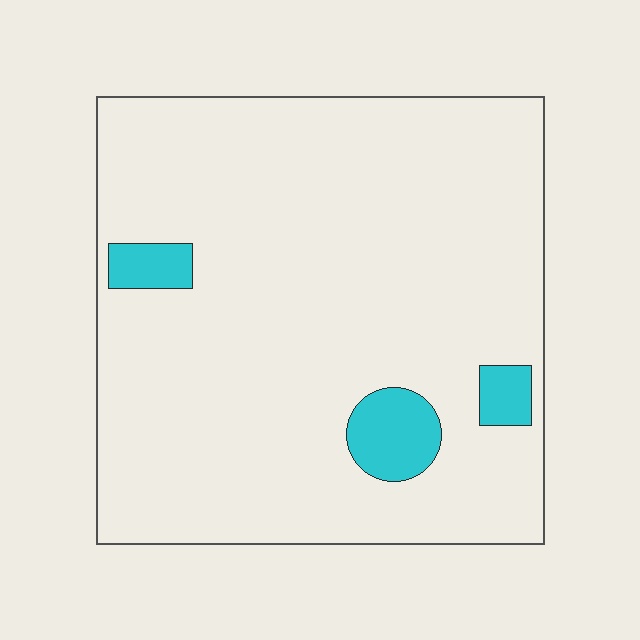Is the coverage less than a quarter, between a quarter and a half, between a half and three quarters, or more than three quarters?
Less than a quarter.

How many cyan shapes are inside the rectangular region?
3.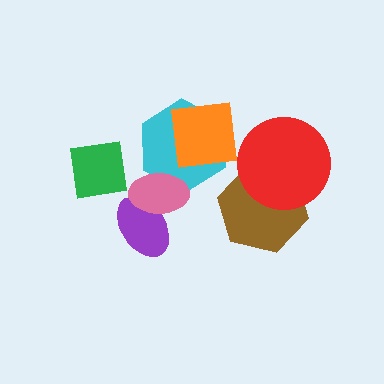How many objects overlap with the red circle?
1 object overlaps with the red circle.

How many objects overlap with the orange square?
1 object overlaps with the orange square.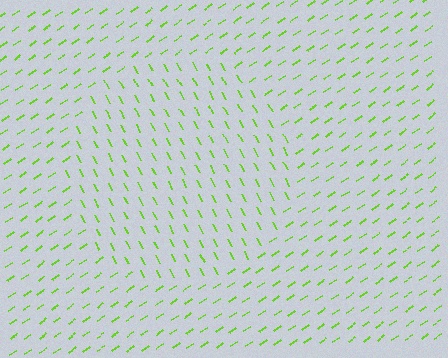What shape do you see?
I see a circle.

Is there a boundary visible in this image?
Yes, there is a texture boundary formed by a change in line orientation.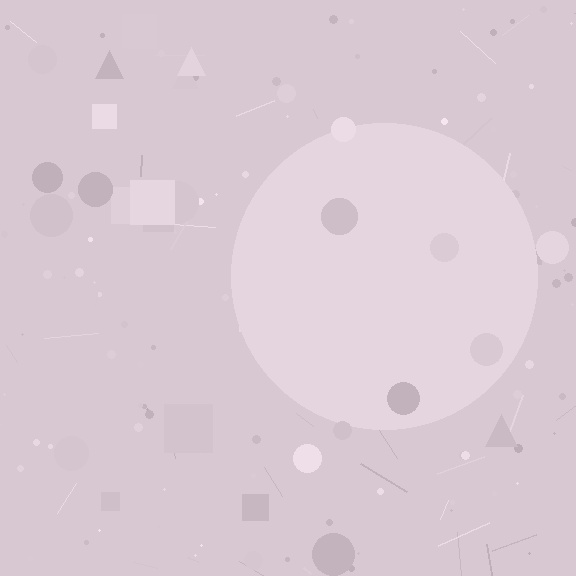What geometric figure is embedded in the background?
A circle is embedded in the background.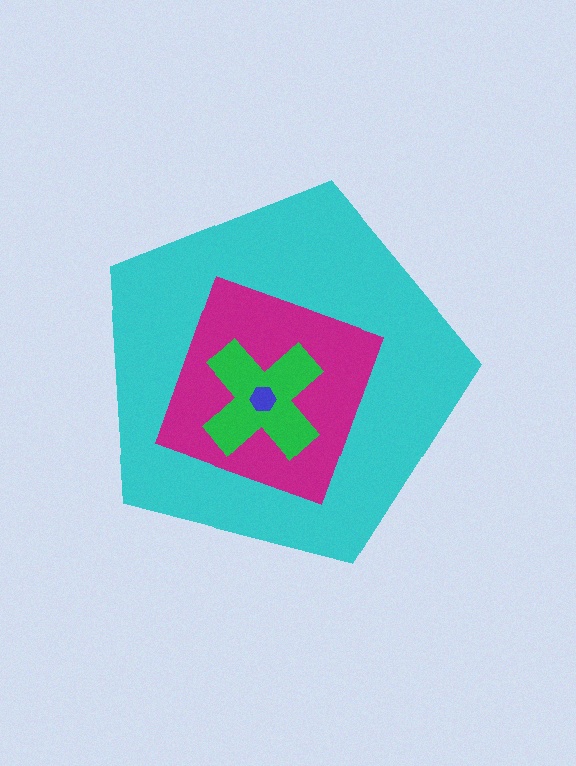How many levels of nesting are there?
4.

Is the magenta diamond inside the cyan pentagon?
Yes.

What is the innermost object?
The blue hexagon.